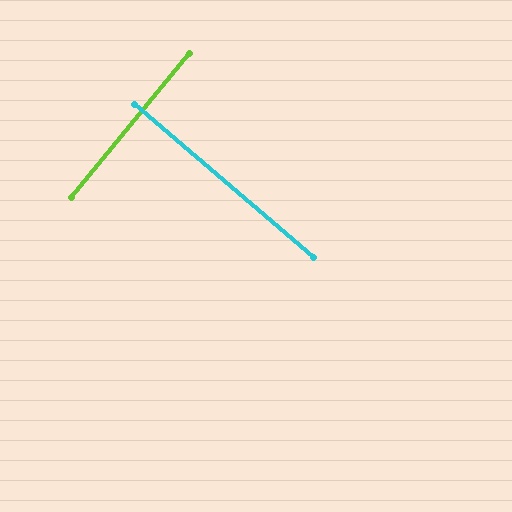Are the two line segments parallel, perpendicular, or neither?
Perpendicular — they meet at approximately 89°.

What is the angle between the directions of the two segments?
Approximately 89 degrees.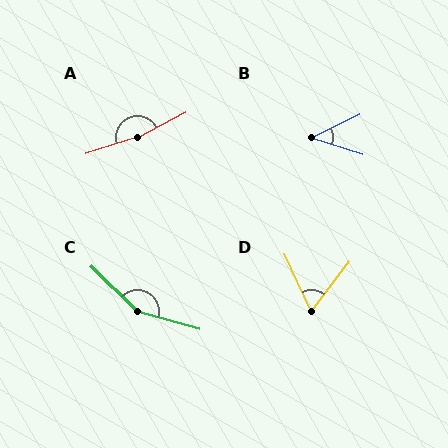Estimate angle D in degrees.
Approximately 61 degrees.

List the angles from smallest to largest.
B (44°), D (61°), C (152°), A (170°).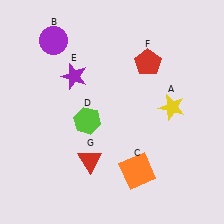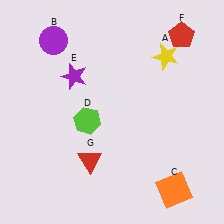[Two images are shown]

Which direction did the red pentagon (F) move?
The red pentagon (F) moved right.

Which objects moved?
The objects that moved are: the yellow star (A), the orange square (C), the red pentagon (F).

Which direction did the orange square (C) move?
The orange square (C) moved right.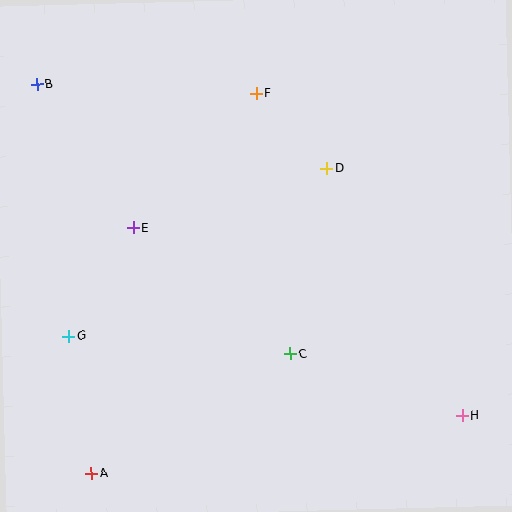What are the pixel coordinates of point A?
Point A is at (91, 474).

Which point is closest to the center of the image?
Point C at (290, 354) is closest to the center.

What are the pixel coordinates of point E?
Point E is at (133, 228).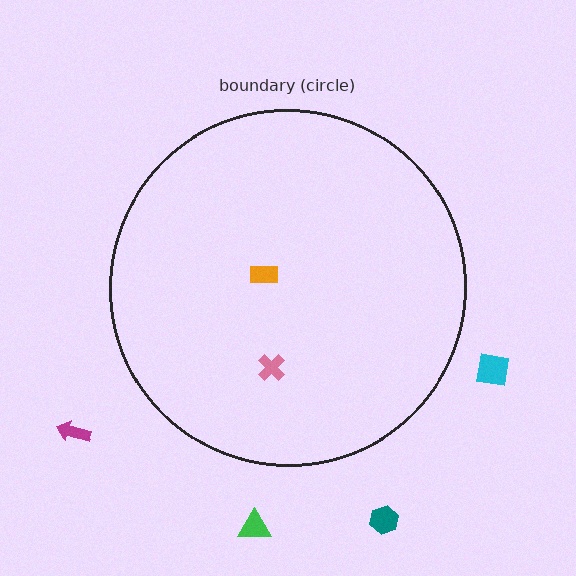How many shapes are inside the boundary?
2 inside, 4 outside.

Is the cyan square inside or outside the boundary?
Outside.